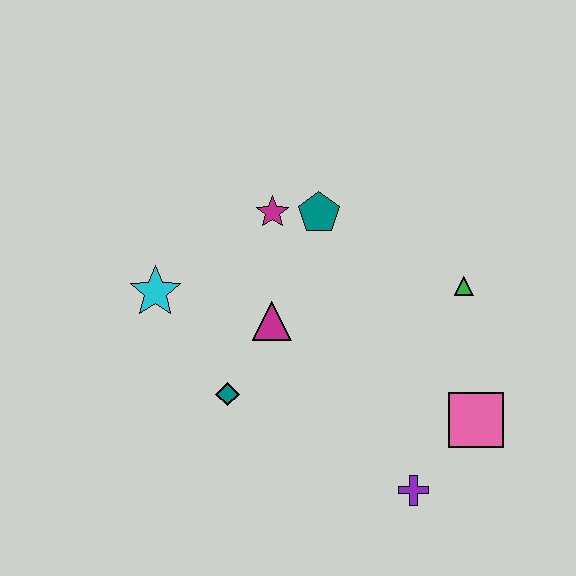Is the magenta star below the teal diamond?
No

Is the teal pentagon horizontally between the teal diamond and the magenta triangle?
No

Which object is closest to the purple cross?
The pink square is closest to the purple cross.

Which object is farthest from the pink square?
The cyan star is farthest from the pink square.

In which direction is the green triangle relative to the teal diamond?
The green triangle is to the right of the teal diamond.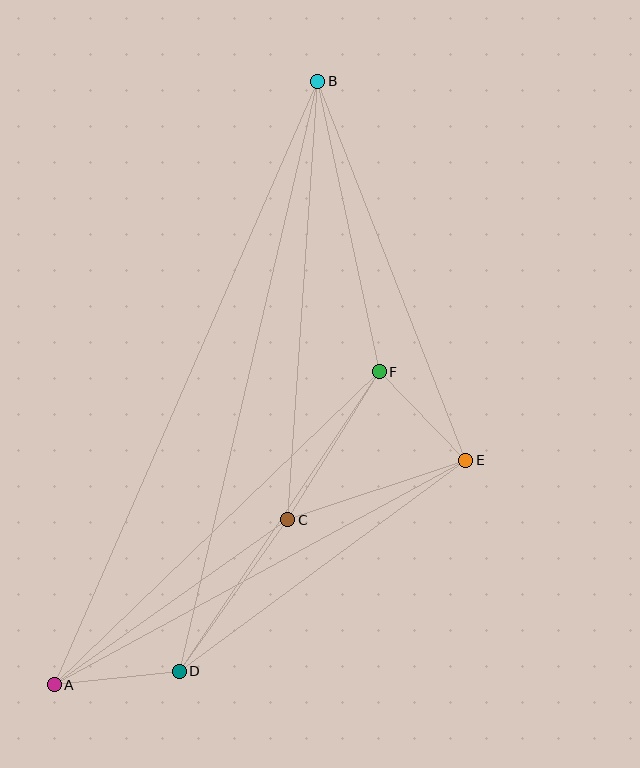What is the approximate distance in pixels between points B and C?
The distance between B and C is approximately 440 pixels.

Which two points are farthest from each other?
Points A and B are farthest from each other.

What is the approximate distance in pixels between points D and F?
The distance between D and F is approximately 360 pixels.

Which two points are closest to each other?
Points E and F are closest to each other.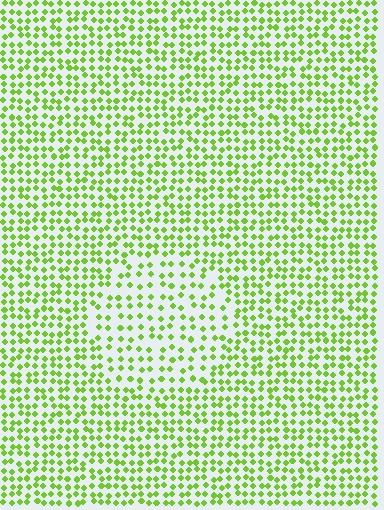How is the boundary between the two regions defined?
The boundary is defined by a change in element density (approximately 1.7x ratio). All elements are the same color, size, and shape.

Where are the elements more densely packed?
The elements are more densely packed outside the circle boundary.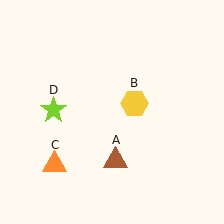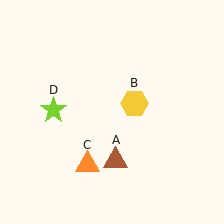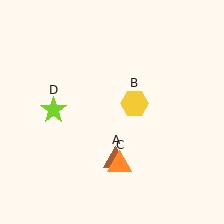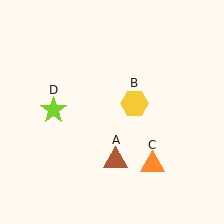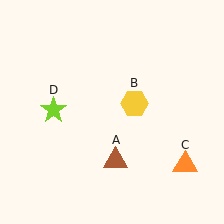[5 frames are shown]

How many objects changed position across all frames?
1 object changed position: orange triangle (object C).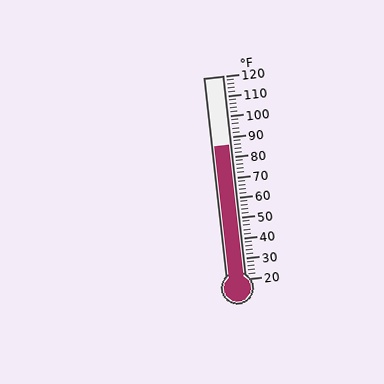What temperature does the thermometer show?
The thermometer shows approximately 86°F.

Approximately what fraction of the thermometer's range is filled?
The thermometer is filled to approximately 65% of its range.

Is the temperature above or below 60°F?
The temperature is above 60°F.